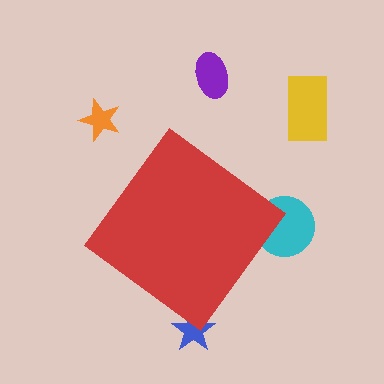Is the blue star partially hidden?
Yes, the blue star is partially hidden behind the red diamond.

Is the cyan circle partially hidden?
Yes, the cyan circle is partially hidden behind the red diamond.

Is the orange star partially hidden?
No, the orange star is fully visible.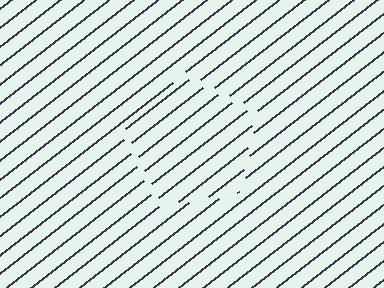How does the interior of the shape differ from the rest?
The interior of the shape contains the same grating, shifted by half a period — the contour is defined by the phase discontinuity where line-ends from the inner and outer gratings abut.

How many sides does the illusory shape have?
5 sides — the line-ends trace a pentagon.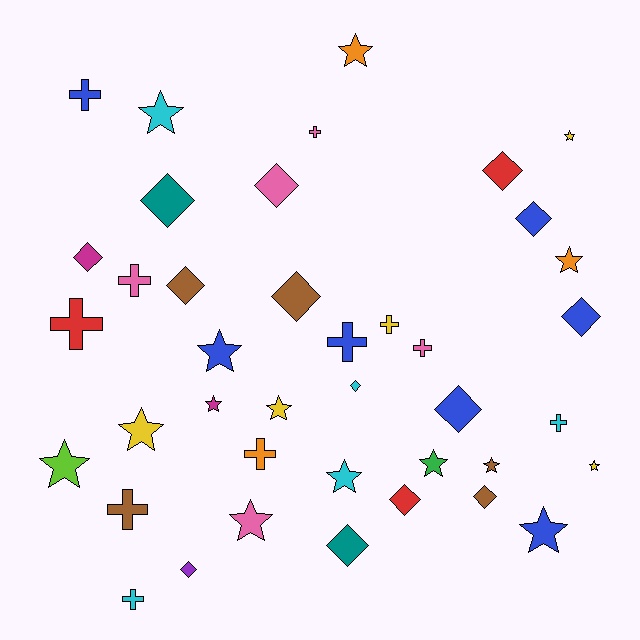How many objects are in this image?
There are 40 objects.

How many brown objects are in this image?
There are 5 brown objects.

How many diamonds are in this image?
There are 14 diamonds.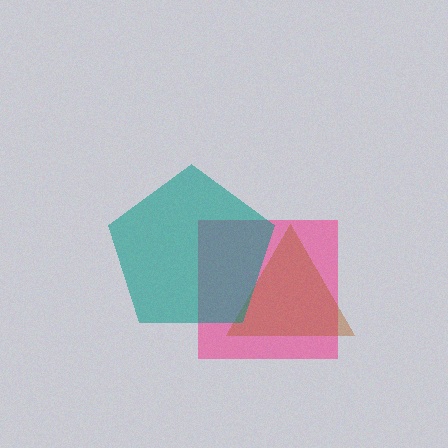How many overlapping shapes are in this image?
There are 3 overlapping shapes in the image.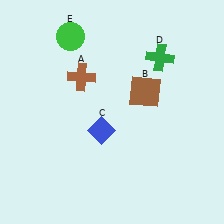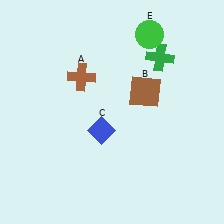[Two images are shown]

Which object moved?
The green circle (E) moved right.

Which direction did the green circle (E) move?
The green circle (E) moved right.